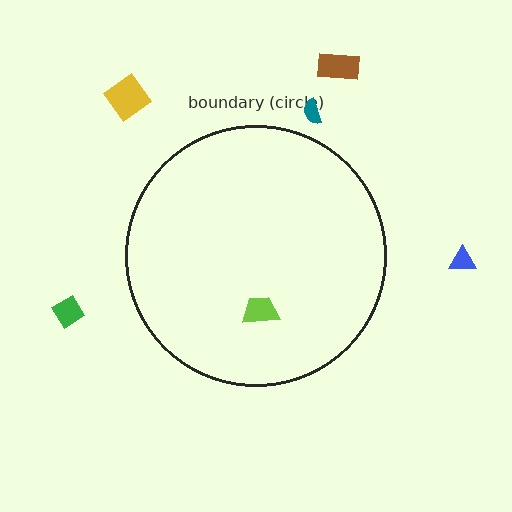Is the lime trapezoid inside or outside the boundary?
Inside.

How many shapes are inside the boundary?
1 inside, 5 outside.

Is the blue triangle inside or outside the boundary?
Outside.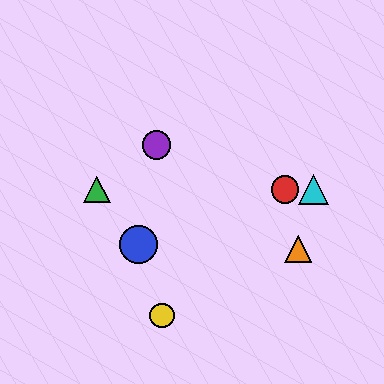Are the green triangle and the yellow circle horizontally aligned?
No, the green triangle is at y≈189 and the yellow circle is at y≈316.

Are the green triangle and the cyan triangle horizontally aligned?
Yes, both are at y≈189.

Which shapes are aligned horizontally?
The red circle, the green triangle, the cyan triangle are aligned horizontally.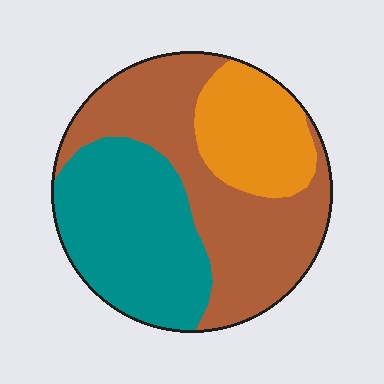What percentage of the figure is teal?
Teal takes up about three eighths (3/8) of the figure.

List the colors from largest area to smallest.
From largest to smallest: brown, teal, orange.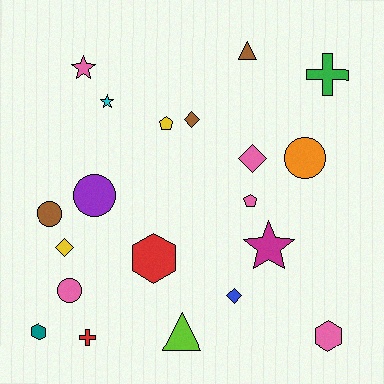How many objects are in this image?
There are 20 objects.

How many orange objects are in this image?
There is 1 orange object.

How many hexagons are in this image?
There are 3 hexagons.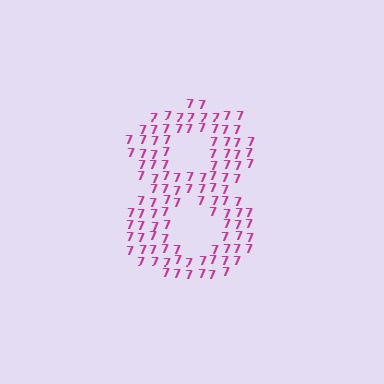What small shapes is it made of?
It is made of small digit 7's.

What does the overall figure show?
The overall figure shows the digit 8.